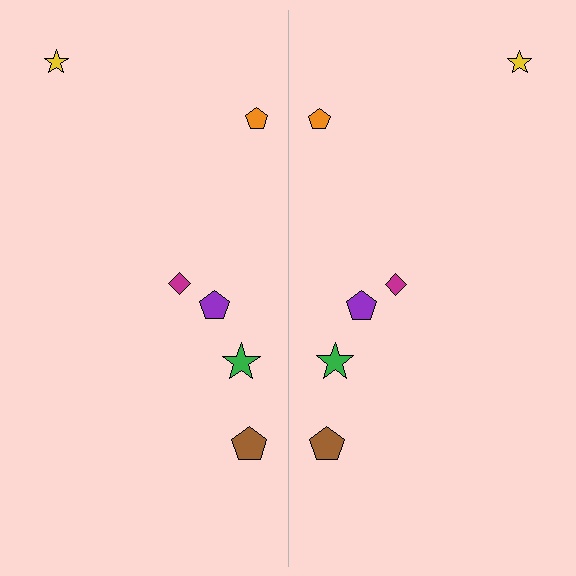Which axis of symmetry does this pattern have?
The pattern has a vertical axis of symmetry running through the center of the image.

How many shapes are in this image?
There are 12 shapes in this image.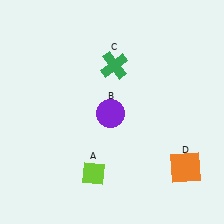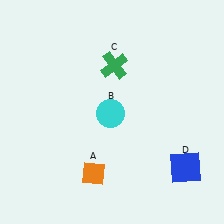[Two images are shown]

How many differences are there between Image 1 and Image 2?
There are 3 differences between the two images.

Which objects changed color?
A changed from lime to orange. B changed from purple to cyan. D changed from orange to blue.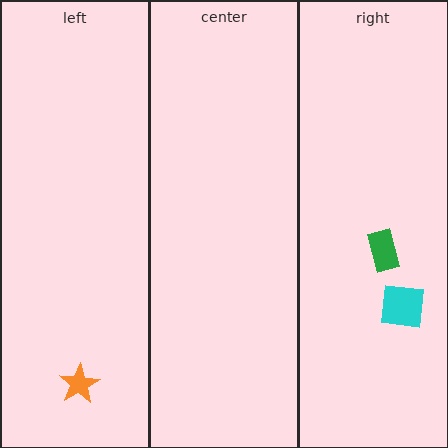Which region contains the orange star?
The left region.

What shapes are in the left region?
The orange star.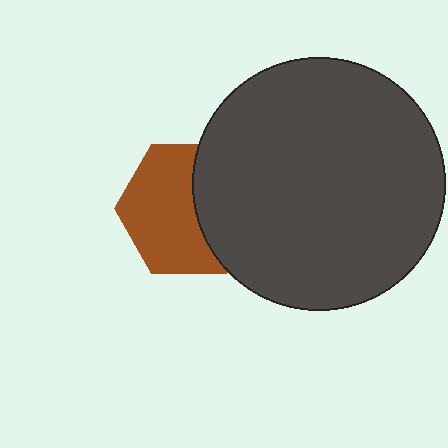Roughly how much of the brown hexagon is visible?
About half of it is visible (roughly 60%).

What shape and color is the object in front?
The object in front is a dark gray circle.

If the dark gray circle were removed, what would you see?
You would see the complete brown hexagon.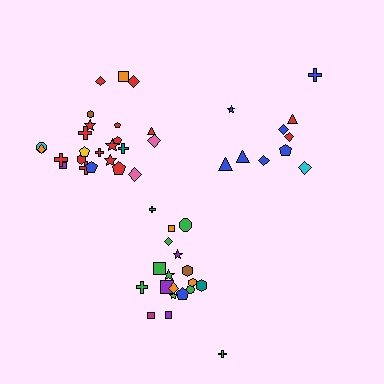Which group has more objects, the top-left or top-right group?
The top-left group.